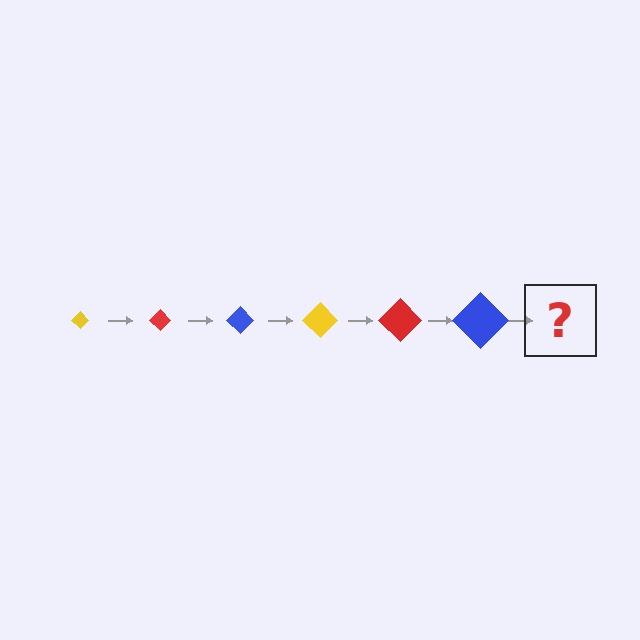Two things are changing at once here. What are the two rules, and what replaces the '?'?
The two rules are that the diamond grows larger each step and the color cycles through yellow, red, and blue. The '?' should be a yellow diamond, larger than the previous one.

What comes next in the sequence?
The next element should be a yellow diamond, larger than the previous one.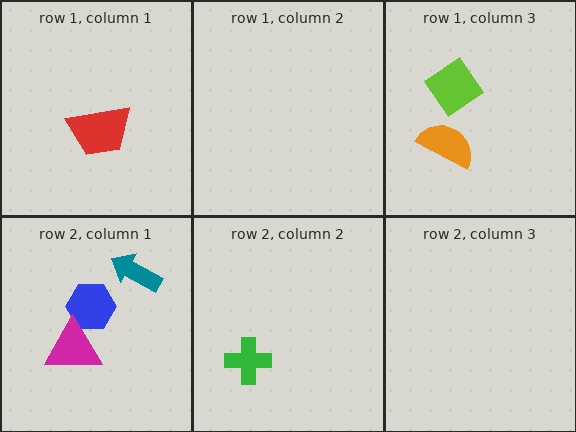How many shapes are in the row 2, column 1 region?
3.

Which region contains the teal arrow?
The row 2, column 1 region.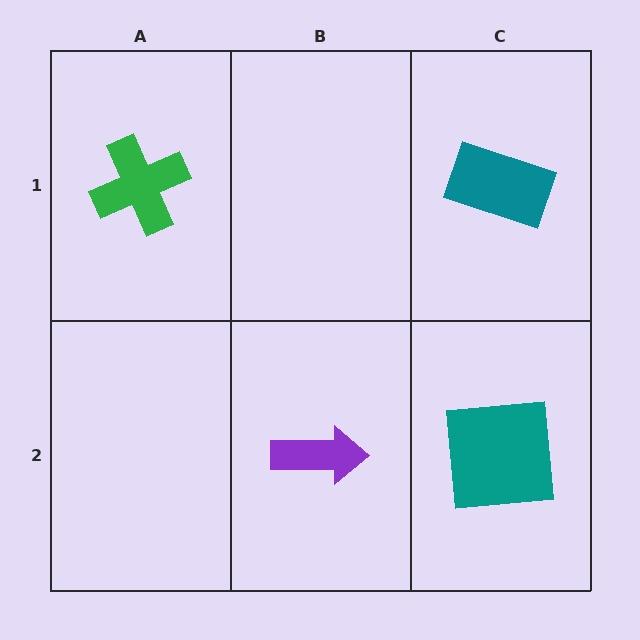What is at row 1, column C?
A teal rectangle.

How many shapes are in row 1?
2 shapes.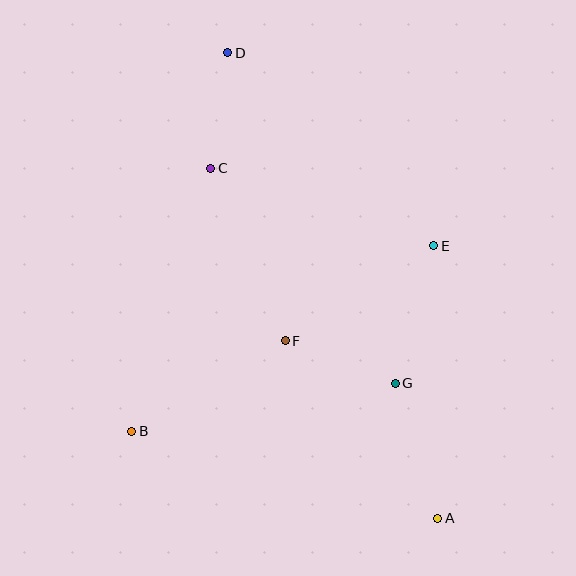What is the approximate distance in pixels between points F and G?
The distance between F and G is approximately 118 pixels.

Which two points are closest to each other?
Points C and D are closest to each other.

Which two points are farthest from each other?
Points A and D are farthest from each other.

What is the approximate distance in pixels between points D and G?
The distance between D and G is approximately 370 pixels.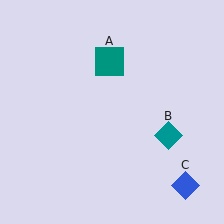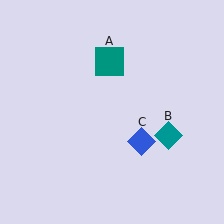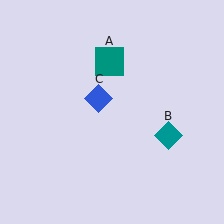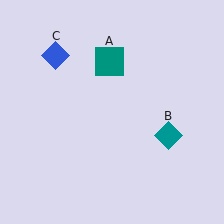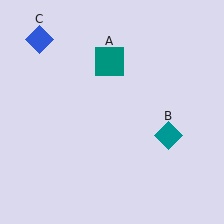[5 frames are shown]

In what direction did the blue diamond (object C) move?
The blue diamond (object C) moved up and to the left.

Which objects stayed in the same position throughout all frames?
Teal square (object A) and teal diamond (object B) remained stationary.